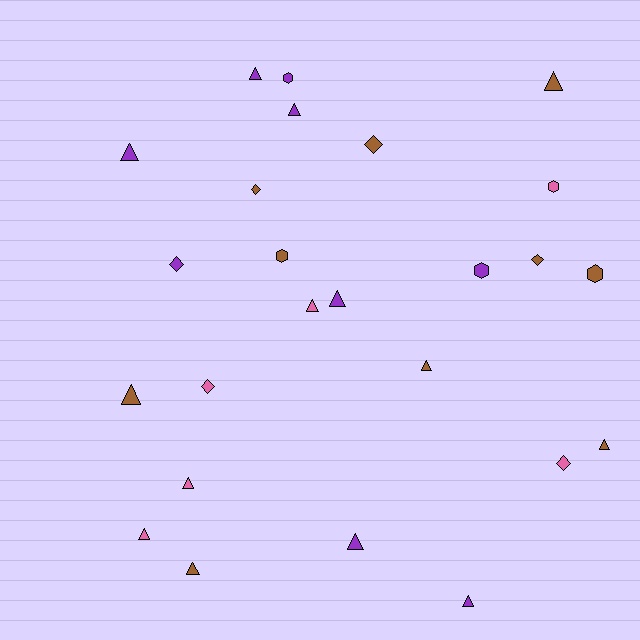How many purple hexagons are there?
There are 2 purple hexagons.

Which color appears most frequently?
Brown, with 10 objects.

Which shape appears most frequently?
Triangle, with 14 objects.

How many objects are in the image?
There are 25 objects.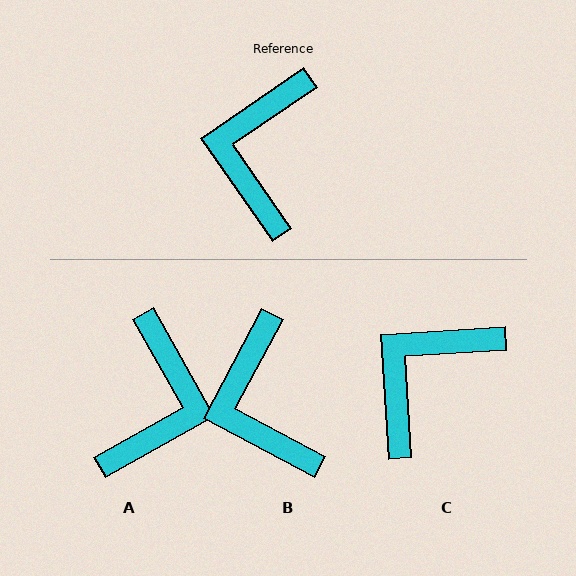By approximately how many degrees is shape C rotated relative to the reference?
Approximately 31 degrees clockwise.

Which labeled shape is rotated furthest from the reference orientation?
A, about 174 degrees away.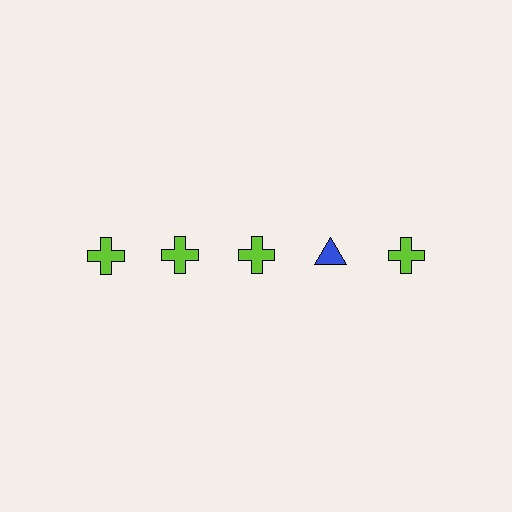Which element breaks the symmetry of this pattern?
The blue triangle in the top row, second from right column breaks the symmetry. All other shapes are lime crosses.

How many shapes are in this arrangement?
There are 5 shapes arranged in a grid pattern.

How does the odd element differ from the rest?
It differs in both color (blue instead of lime) and shape (triangle instead of cross).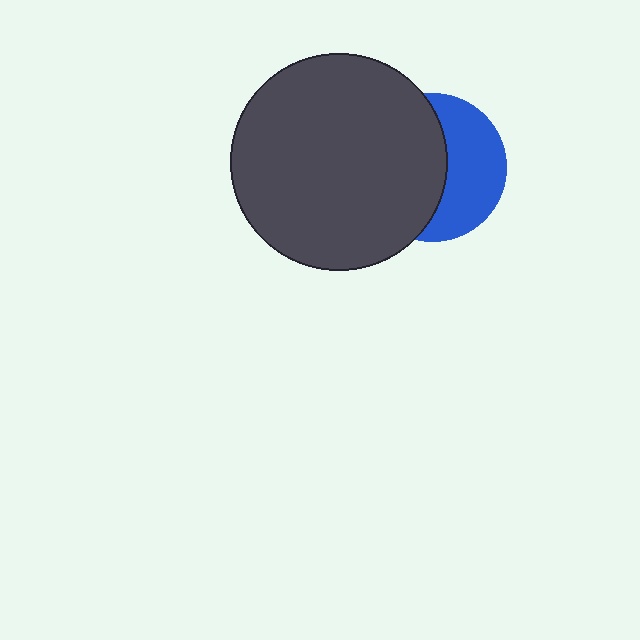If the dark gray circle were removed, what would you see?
You would see the complete blue circle.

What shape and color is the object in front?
The object in front is a dark gray circle.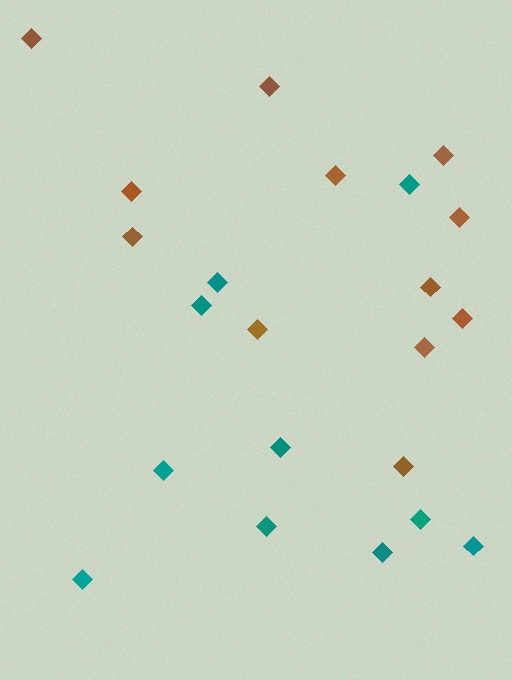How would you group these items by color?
There are 2 groups: one group of brown diamonds (12) and one group of teal diamonds (10).